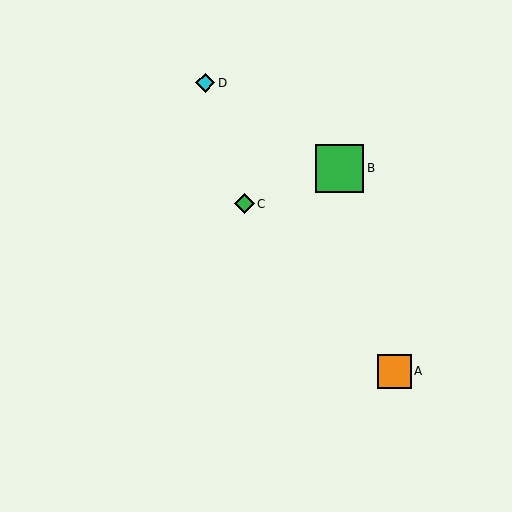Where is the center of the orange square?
The center of the orange square is at (395, 371).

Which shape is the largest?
The green square (labeled B) is the largest.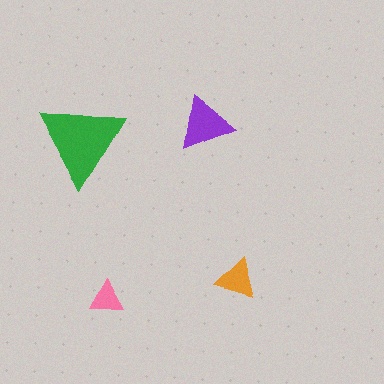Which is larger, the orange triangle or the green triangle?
The green one.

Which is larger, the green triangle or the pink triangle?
The green one.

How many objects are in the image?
There are 4 objects in the image.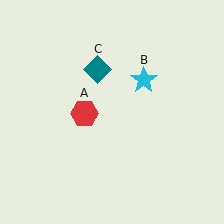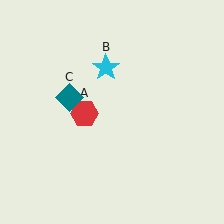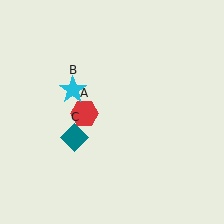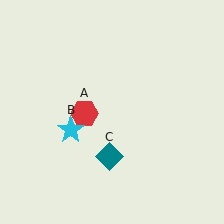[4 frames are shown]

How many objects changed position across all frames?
2 objects changed position: cyan star (object B), teal diamond (object C).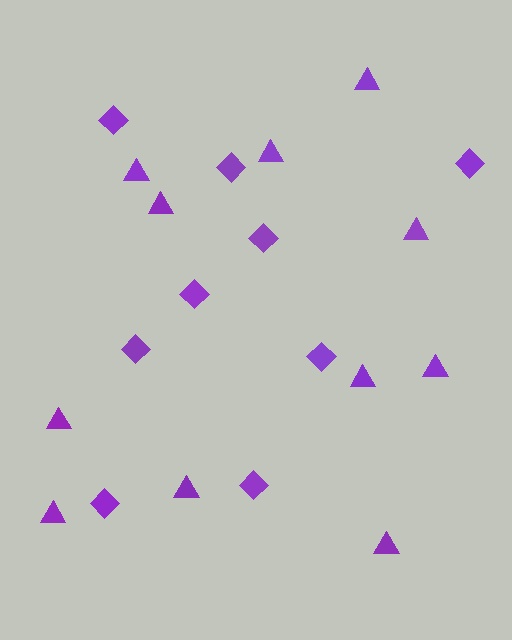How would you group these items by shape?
There are 2 groups: one group of diamonds (9) and one group of triangles (11).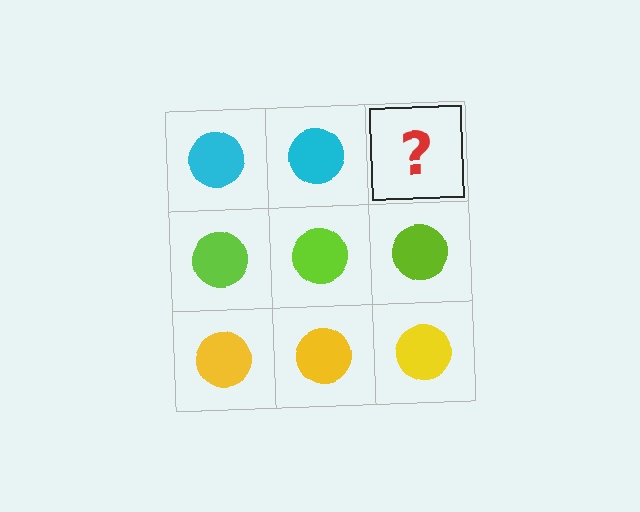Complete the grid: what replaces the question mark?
The question mark should be replaced with a cyan circle.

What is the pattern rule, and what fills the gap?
The rule is that each row has a consistent color. The gap should be filled with a cyan circle.